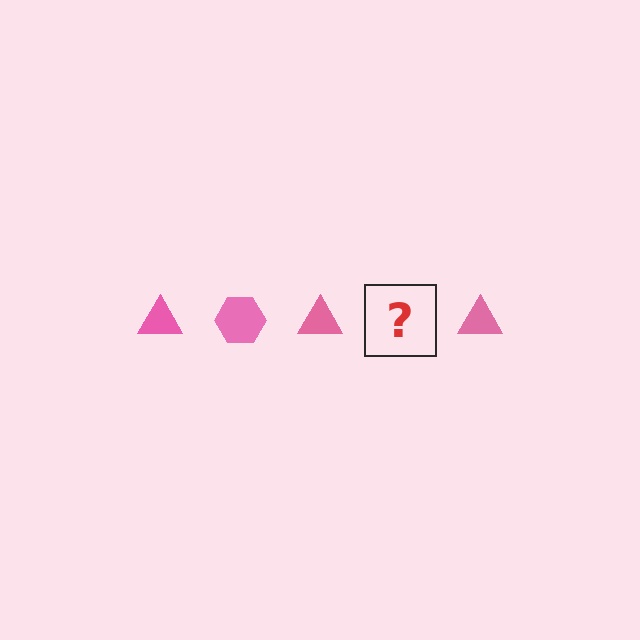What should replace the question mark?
The question mark should be replaced with a pink hexagon.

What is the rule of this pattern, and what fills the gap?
The rule is that the pattern cycles through triangle, hexagon shapes in pink. The gap should be filled with a pink hexagon.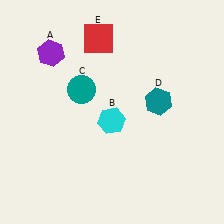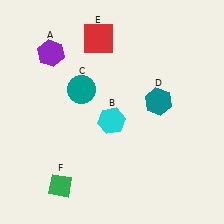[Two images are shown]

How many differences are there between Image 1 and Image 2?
There is 1 difference between the two images.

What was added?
A green diamond (F) was added in Image 2.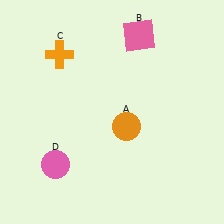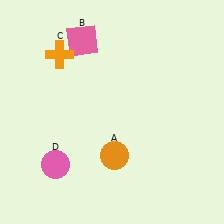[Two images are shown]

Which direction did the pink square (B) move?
The pink square (B) moved left.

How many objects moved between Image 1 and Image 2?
2 objects moved between the two images.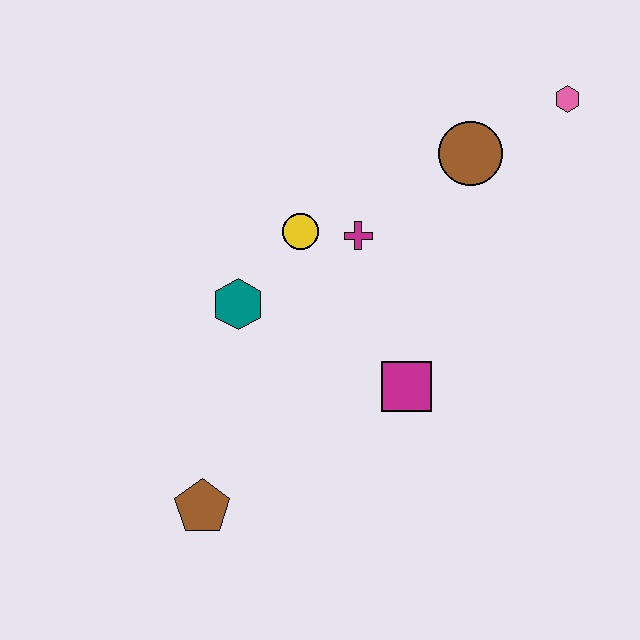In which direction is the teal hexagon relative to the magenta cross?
The teal hexagon is to the left of the magenta cross.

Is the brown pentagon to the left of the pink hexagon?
Yes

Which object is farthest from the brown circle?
The brown pentagon is farthest from the brown circle.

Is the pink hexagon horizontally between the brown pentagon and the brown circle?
No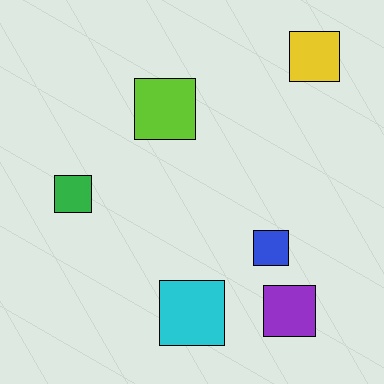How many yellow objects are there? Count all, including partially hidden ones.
There is 1 yellow object.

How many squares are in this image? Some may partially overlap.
There are 6 squares.